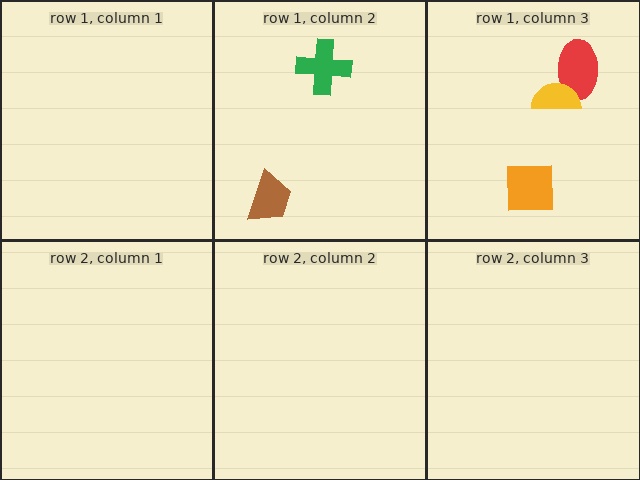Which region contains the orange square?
The row 1, column 3 region.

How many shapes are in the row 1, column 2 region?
2.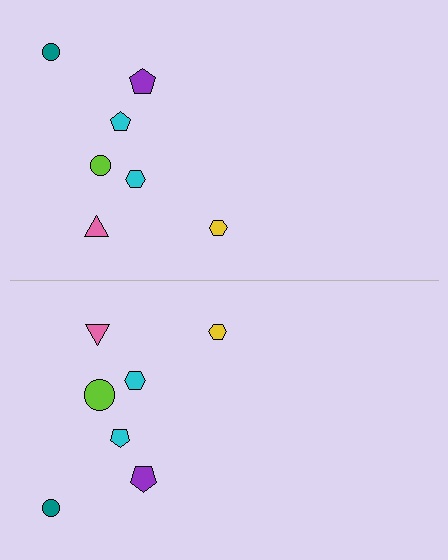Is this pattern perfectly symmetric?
No, the pattern is not perfectly symmetric. The lime circle on the bottom side has a different size than its mirror counterpart.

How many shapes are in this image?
There are 14 shapes in this image.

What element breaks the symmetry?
The lime circle on the bottom side has a different size than its mirror counterpart.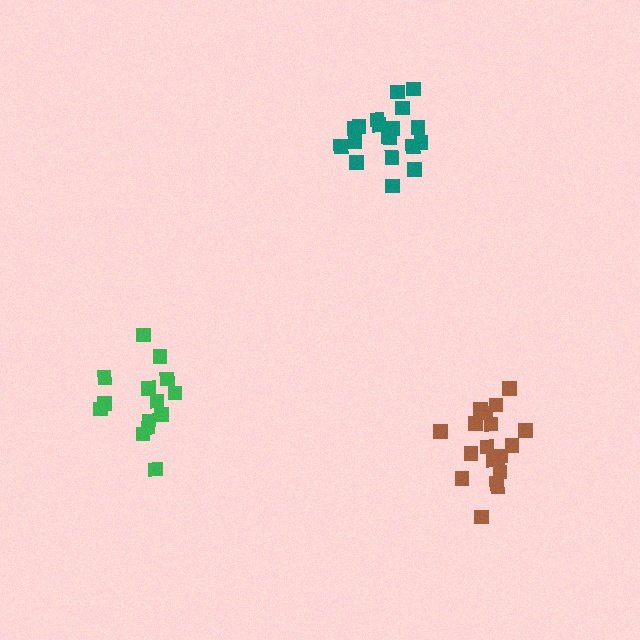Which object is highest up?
The teal cluster is topmost.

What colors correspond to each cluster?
The clusters are colored: green, brown, teal.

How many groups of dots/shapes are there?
There are 3 groups.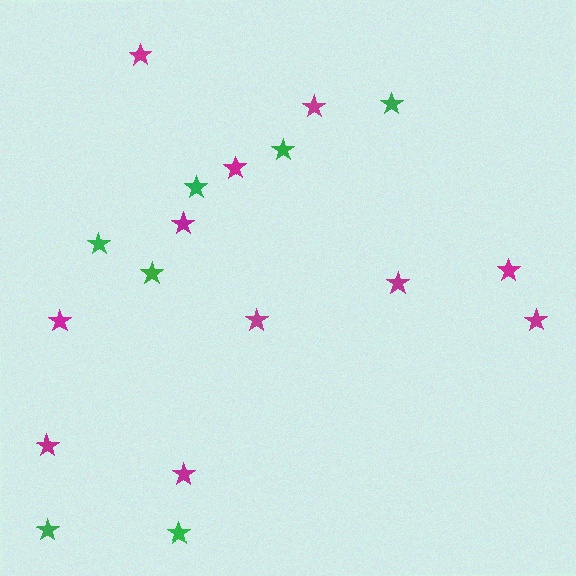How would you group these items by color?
There are 2 groups: one group of magenta stars (11) and one group of green stars (7).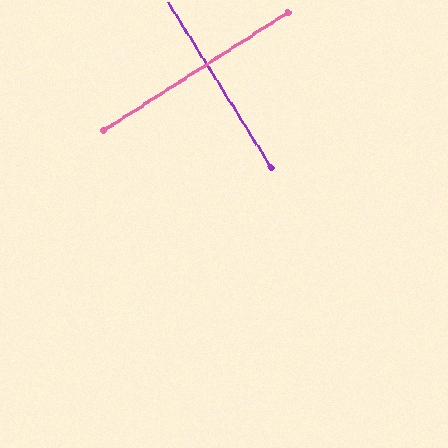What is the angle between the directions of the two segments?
Approximately 89 degrees.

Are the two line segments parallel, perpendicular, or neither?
Perpendicular — they meet at approximately 89°.